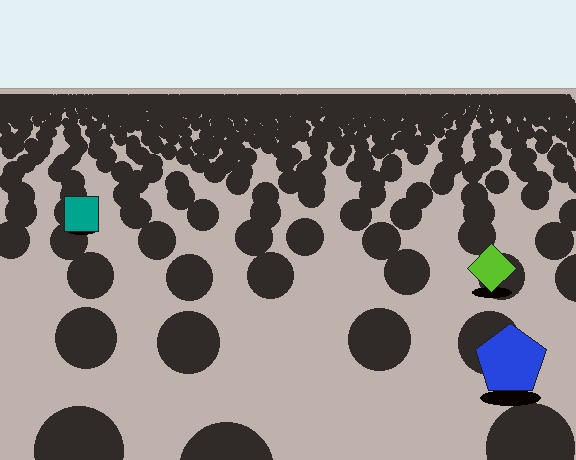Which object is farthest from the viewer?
The teal square is farthest from the viewer. It appears smaller and the ground texture around it is denser.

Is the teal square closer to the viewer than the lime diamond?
No. The lime diamond is closer — you can tell from the texture gradient: the ground texture is coarser near it.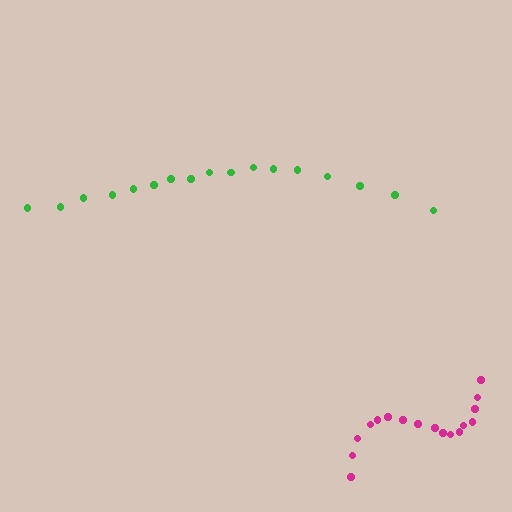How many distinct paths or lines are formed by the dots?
There are 2 distinct paths.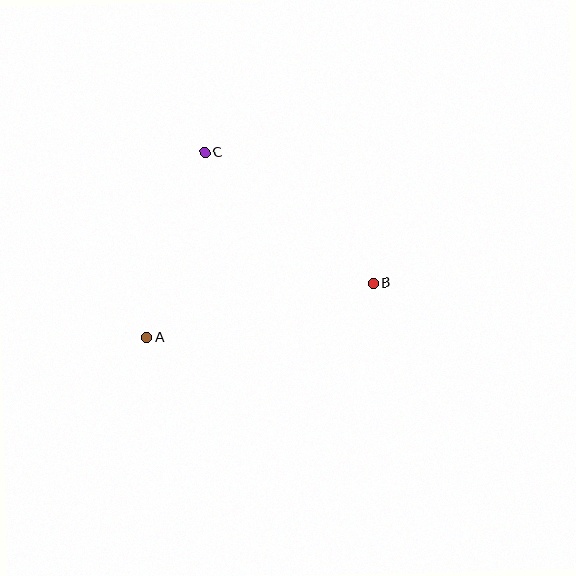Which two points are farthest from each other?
Points A and B are farthest from each other.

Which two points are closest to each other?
Points A and C are closest to each other.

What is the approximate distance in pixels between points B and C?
The distance between B and C is approximately 213 pixels.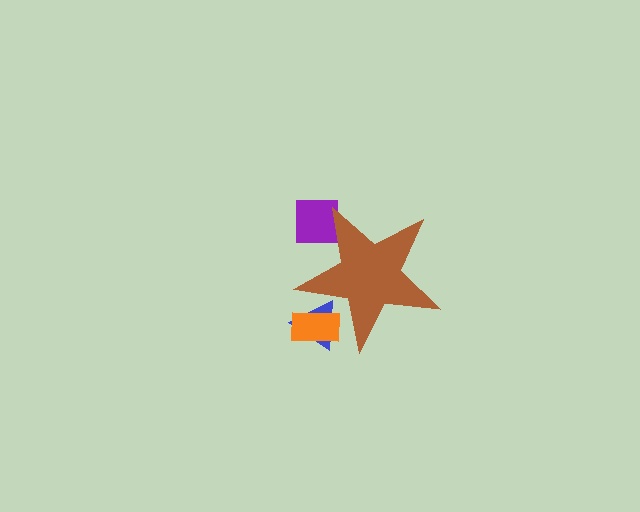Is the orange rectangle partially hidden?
Yes, the orange rectangle is partially hidden behind the brown star.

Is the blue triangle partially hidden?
Yes, the blue triangle is partially hidden behind the brown star.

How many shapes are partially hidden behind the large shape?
3 shapes are partially hidden.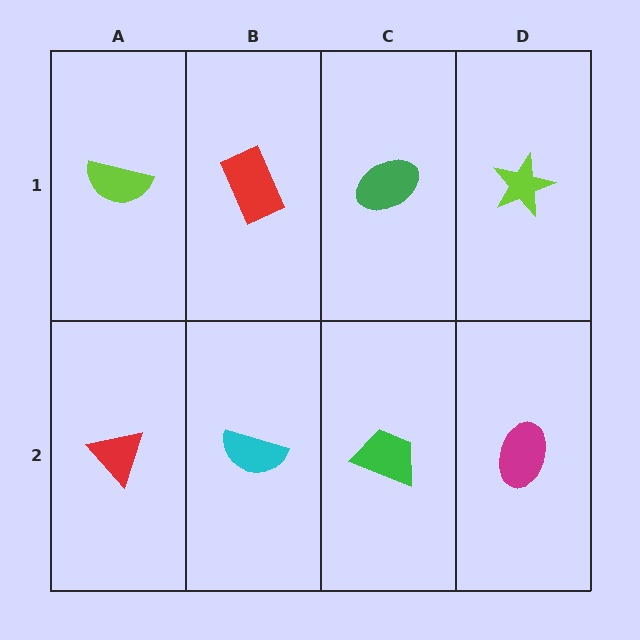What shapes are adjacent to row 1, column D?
A magenta ellipse (row 2, column D), a green ellipse (row 1, column C).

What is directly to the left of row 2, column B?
A red triangle.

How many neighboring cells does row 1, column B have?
3.